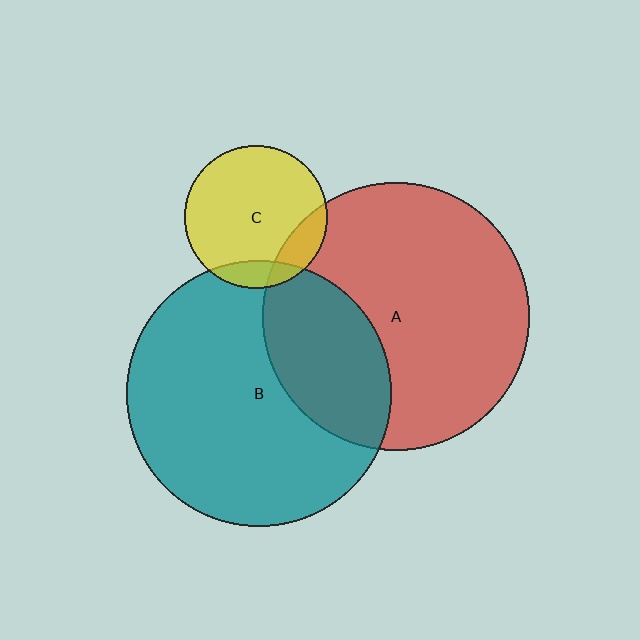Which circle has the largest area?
Circle A (red).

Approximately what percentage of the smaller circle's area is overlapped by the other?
Approximately 15%.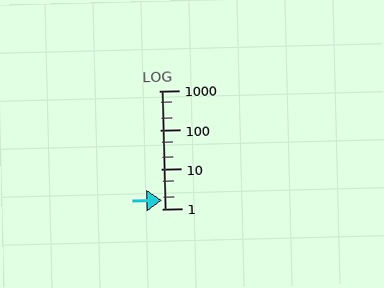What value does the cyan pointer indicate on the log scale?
The pointer indicates approximately 1.6.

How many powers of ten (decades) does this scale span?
The scale spans 3 decades, from 1 to 1000.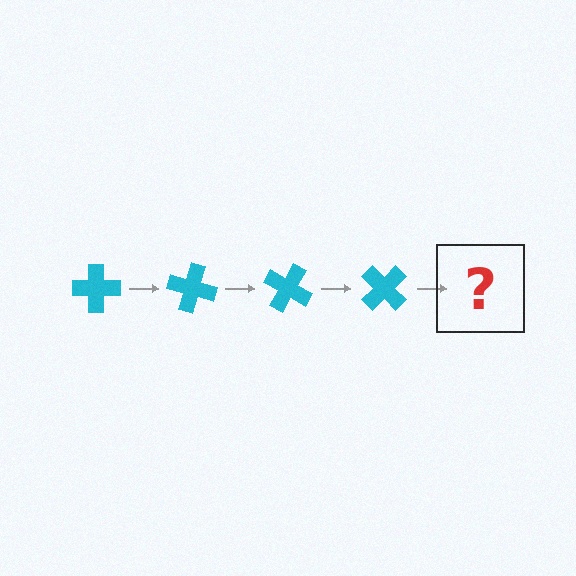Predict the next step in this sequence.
The next step is a cyan cross rotated 60 degrees.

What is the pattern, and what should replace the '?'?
The pattern is that the cross rotates 15 degrees each step. The '?' should be a cyan cross rotated 60 degrees.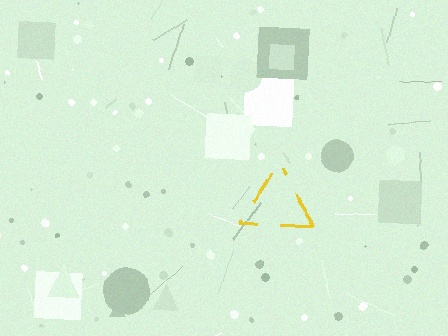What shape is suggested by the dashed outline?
The dashed outline suggests a triangle.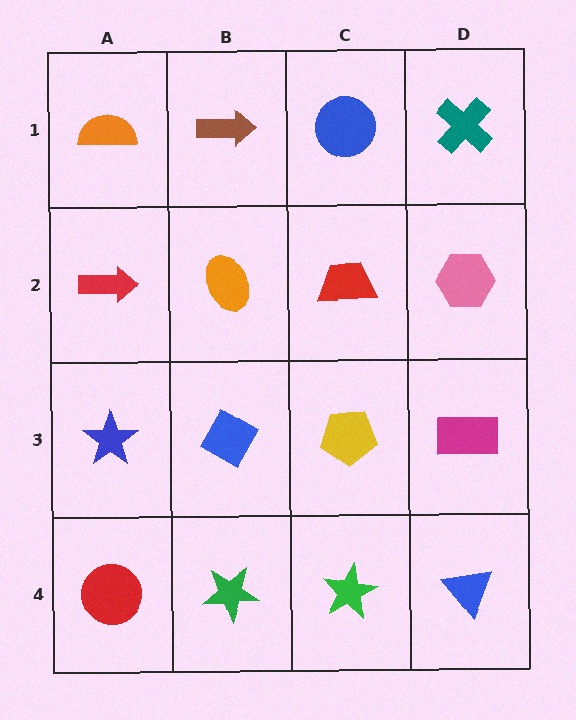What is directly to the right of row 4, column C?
A blue triangle.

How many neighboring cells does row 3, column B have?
4.